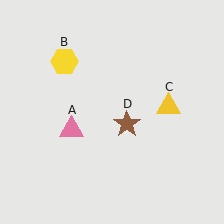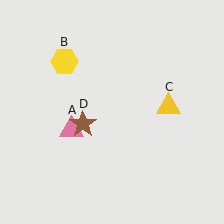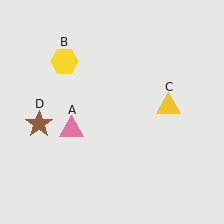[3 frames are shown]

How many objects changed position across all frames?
1 object changed position: brown star (object D).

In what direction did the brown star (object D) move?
The brown star (object D) moved left.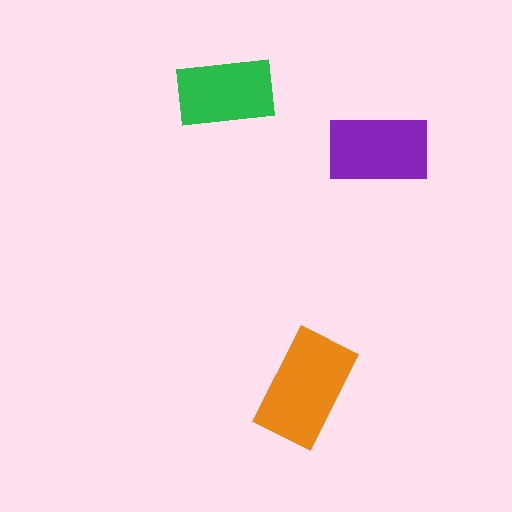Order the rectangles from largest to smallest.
the orange one, the purple one, the green one.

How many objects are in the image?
There are 3 objects in the image.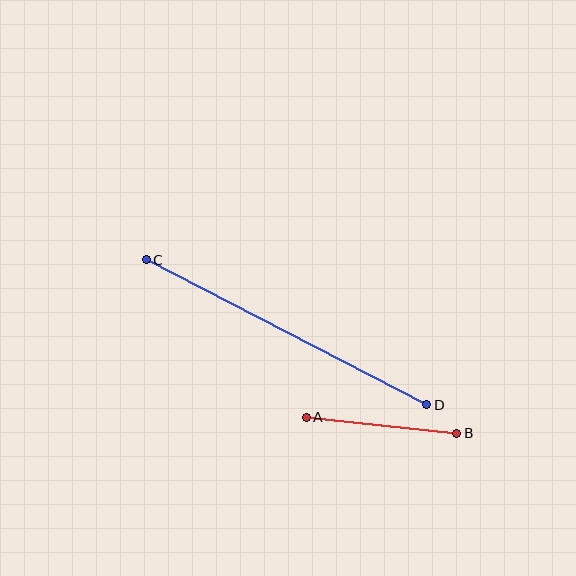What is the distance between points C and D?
The distance is approximately 316 pixels.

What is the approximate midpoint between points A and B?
The midpoint is at approximately (381, 425) pixels.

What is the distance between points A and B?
The distance is approximately 151 pixels.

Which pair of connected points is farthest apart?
Points C and D are farthest apart.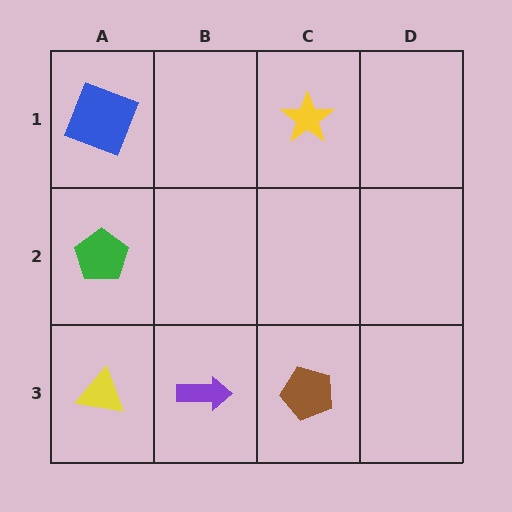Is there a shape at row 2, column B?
No, that cell is empty.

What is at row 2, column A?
A green pentagon.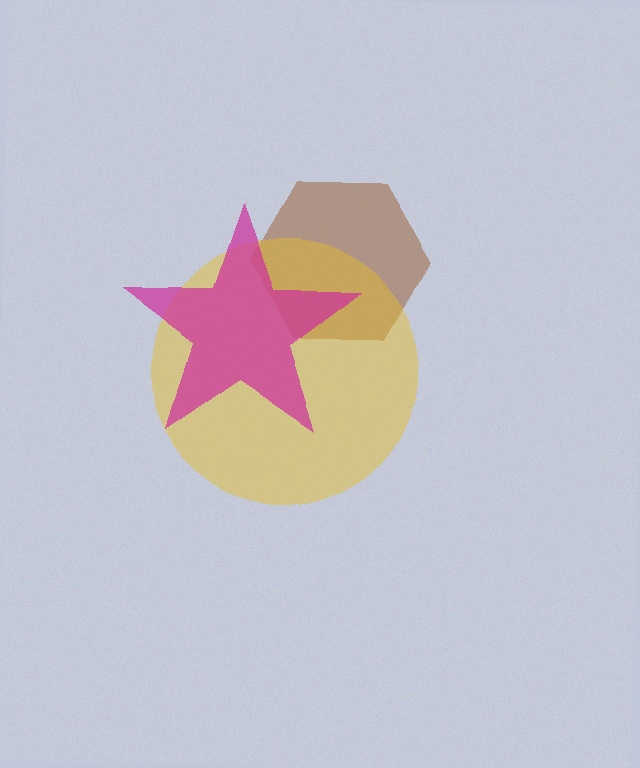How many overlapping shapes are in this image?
There are 3 overlapping shapes in the image.